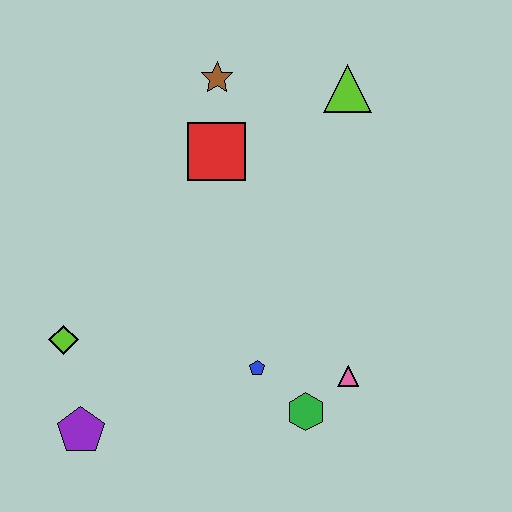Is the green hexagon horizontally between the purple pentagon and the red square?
No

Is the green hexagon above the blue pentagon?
No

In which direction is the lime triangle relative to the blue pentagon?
The lime triangle is above the blue pentagon.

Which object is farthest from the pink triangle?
The brown star is farthest from the pink triangle.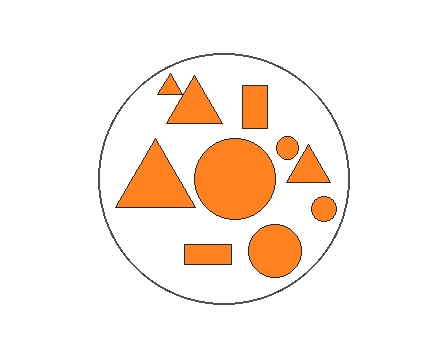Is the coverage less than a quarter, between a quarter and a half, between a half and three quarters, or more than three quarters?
Between a quarter and a half.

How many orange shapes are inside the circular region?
10.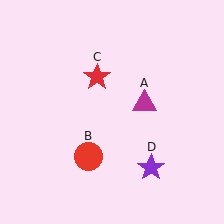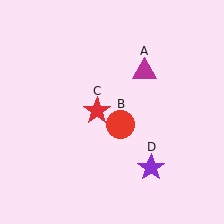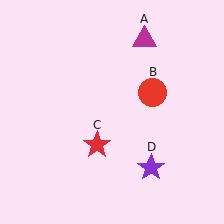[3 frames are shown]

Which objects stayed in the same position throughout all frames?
Purple star (object D) remained stationary.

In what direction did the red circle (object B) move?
The red circle (object B) moved up and to the right.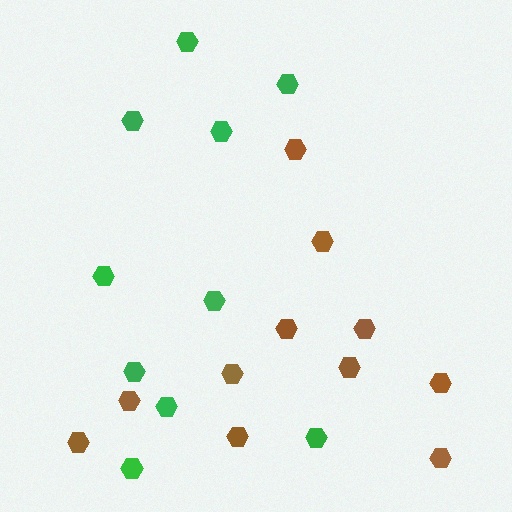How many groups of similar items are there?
There are 2 groups: one group of green hexagons (10) and one group of brown hexagons (11).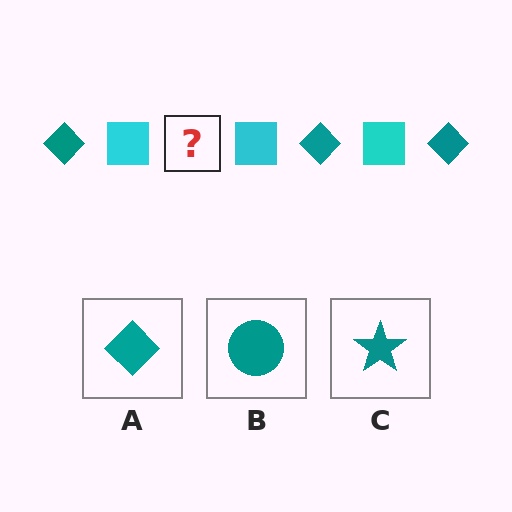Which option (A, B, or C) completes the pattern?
A.